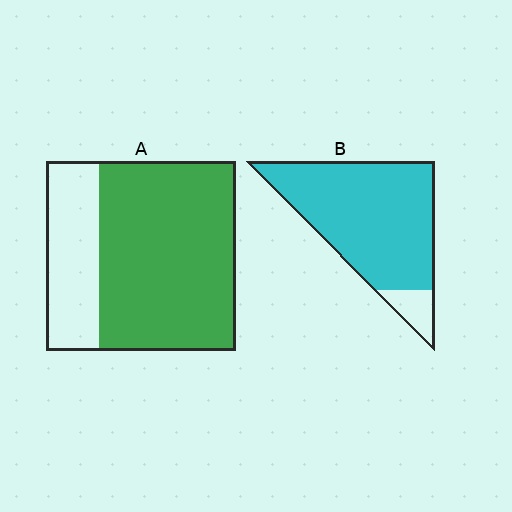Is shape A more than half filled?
Yes.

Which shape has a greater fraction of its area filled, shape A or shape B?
Shape B.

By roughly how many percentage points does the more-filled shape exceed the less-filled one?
By roughly 15 percentage points (B over A).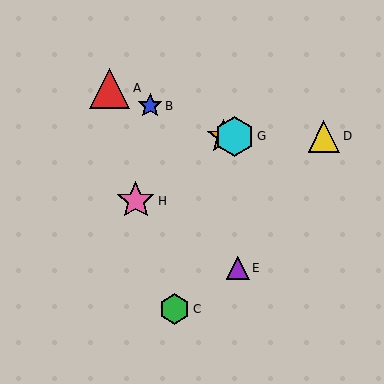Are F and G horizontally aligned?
Yes, both are at y≈136.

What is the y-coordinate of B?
Object B is at y≈106.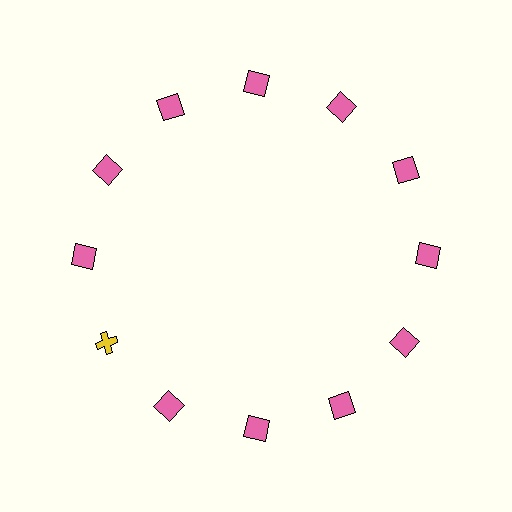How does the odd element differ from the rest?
It differs in both color (yellow instead of pink) and shape (cross instead of square).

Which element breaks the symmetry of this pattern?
The yellow cross at roughly the 8 o'clock position breaks the symmetry. All other shapes are pink squares.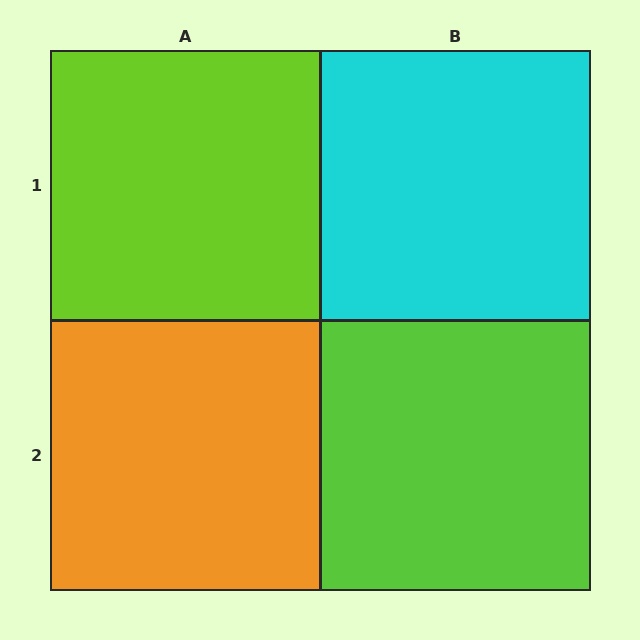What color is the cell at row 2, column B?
Lime.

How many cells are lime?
2 cells are lime.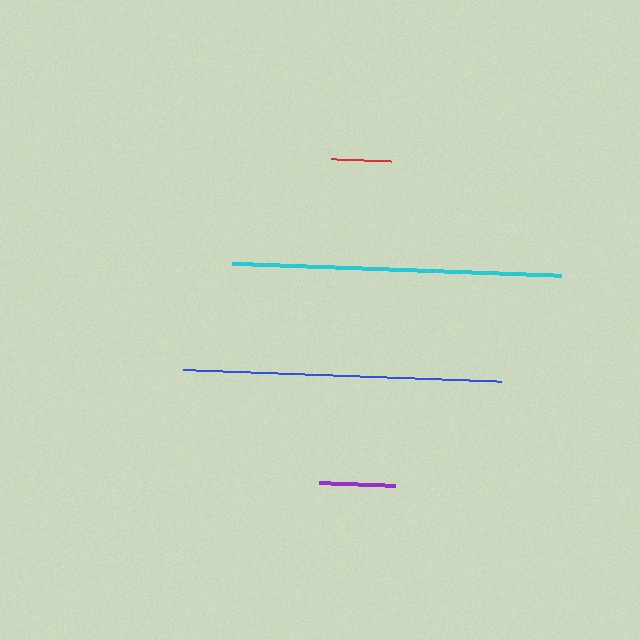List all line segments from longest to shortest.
From longest to shortest: cyan, blue, purple, red.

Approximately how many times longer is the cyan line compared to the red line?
The cyan line is approximately 5.5 times the length of the red line.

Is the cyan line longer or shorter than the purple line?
The cyan line is longer than the purple line.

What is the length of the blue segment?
The blue segment is approximately 318 pixels long.